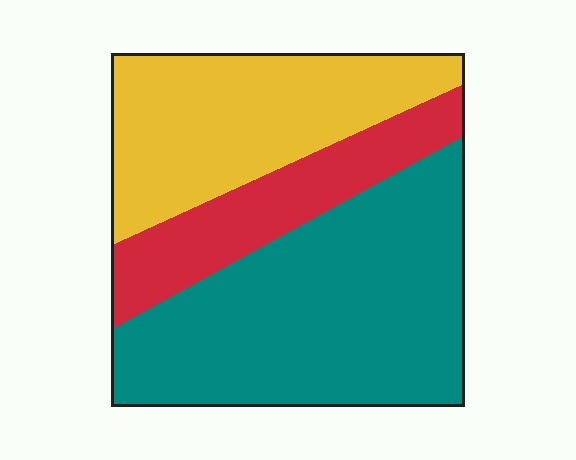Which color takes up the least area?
Red, at roughly 20%.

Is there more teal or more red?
Teal.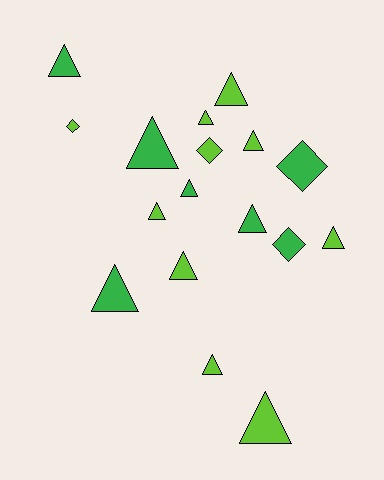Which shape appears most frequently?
Triangle, with 13 objects.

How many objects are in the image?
There are 17 objects.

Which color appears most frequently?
Lime, with 10 objects.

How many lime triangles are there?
There are 8 lime triangles.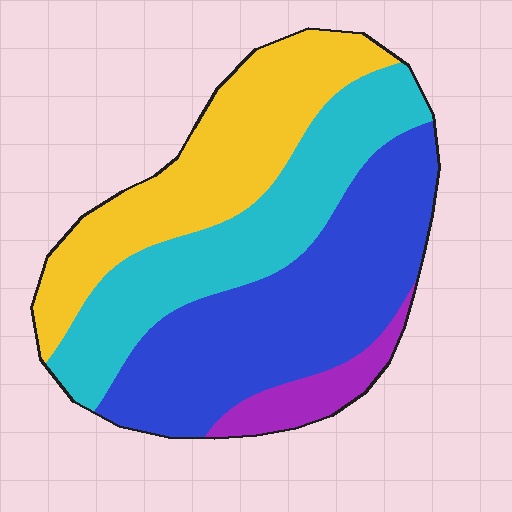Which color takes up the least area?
Purple, at roughly 5%.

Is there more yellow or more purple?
Yellow.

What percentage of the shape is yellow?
Yellow covers around 30% of the shape.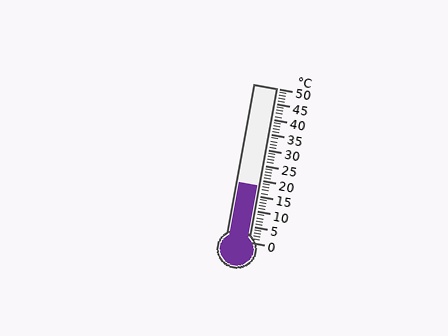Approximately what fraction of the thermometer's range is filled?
The thermometer is filled to approximately 35% of its range.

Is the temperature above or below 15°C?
The temperature is above 15°C.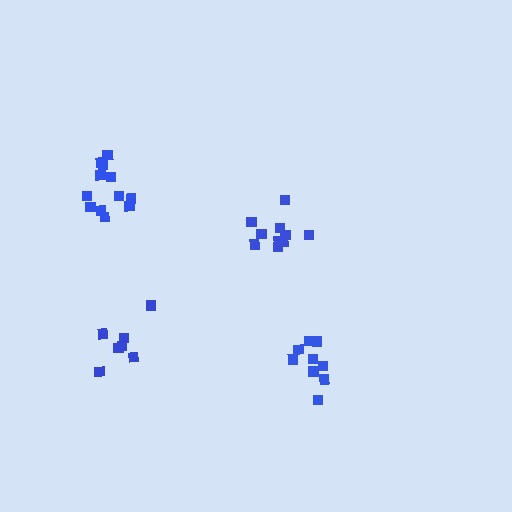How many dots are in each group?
Group 1: 10 dots, Group 2: 10 dots, Group 3: 12 dots, Group 4: 7 dots (39 total).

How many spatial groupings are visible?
There are 4 spatial groupings.